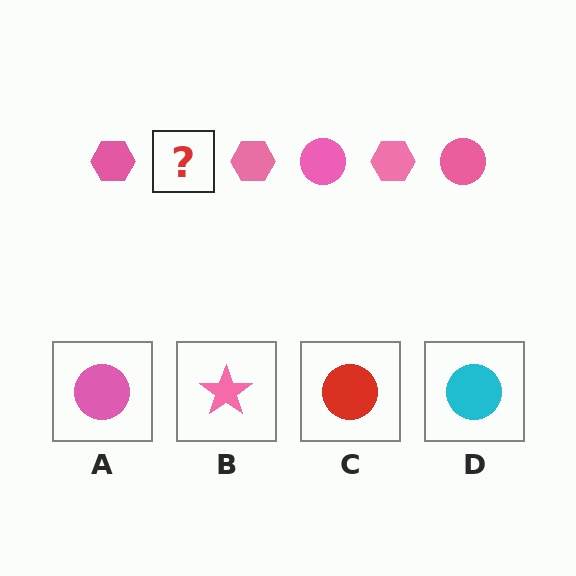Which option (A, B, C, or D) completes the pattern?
A.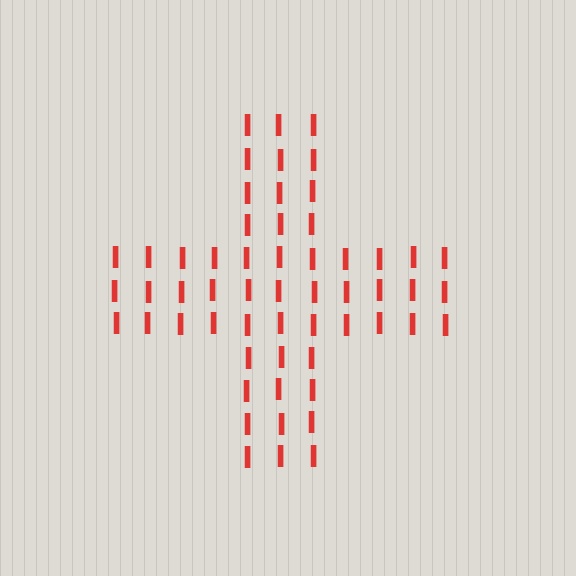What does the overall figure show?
The overall figure shows a cross.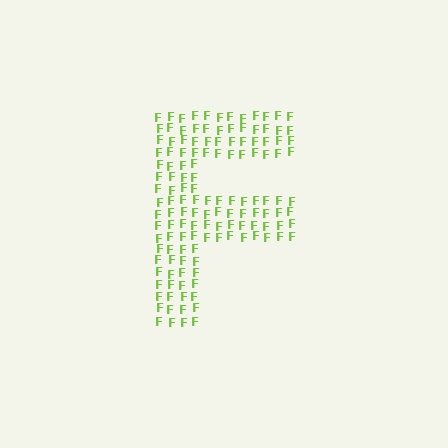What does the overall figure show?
The overall figure shows the letter F.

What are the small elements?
The small elements are letter F's.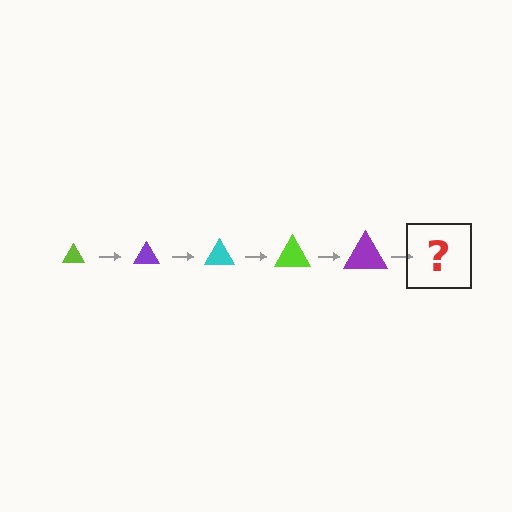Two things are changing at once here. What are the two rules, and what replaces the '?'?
The two rules are that the triangle grows larger each step and the color cycles through lime, purple, and cyan. The '?' should be a cyan triangle, larger than the previous one.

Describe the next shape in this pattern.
It should be a cyan triangle, larger than the previous one.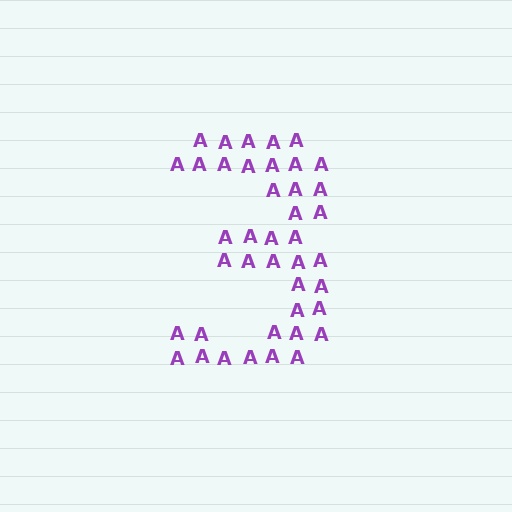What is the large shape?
The large shape is the digit 3.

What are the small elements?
The small elements are letter A's.